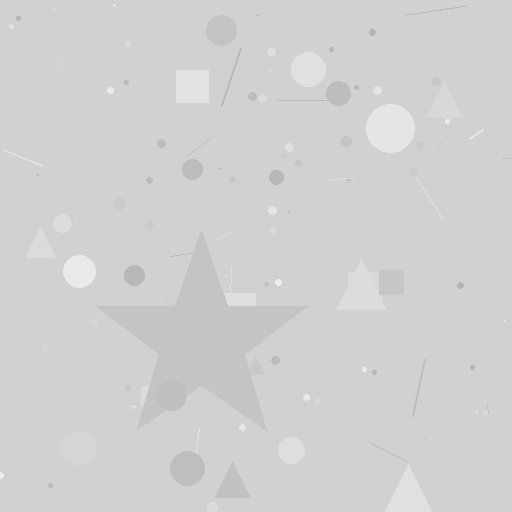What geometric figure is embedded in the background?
A star is embedded in the background.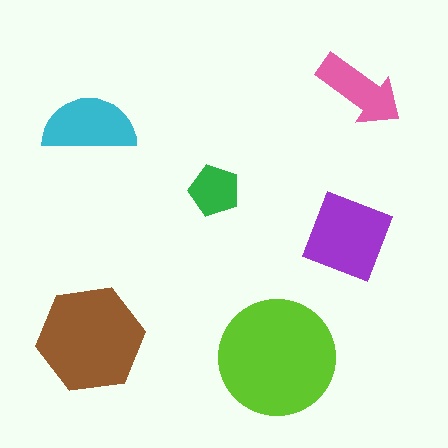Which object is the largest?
The lime circle.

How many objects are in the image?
There are 6 objects in the image.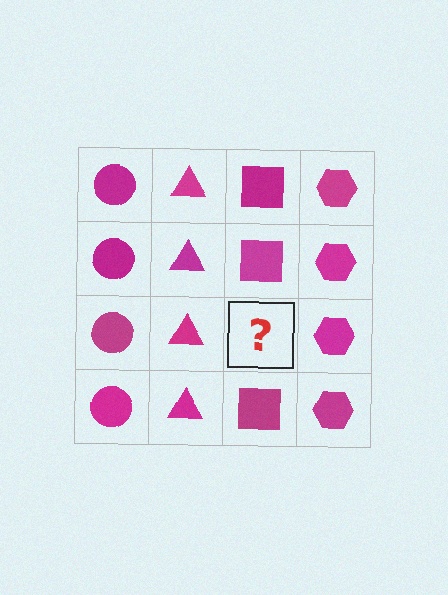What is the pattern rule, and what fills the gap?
The rule is that each column has a consistent shape. The gap should be filled with a magenta square.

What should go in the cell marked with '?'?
The missing cell should contain a magenta square.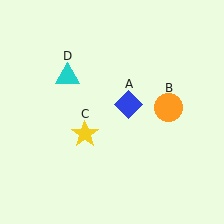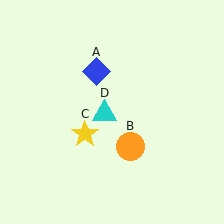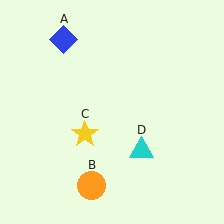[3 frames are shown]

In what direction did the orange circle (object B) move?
The orange circle (object B) moved down and to the left.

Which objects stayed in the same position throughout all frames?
Yellow star (object C) remained stationary.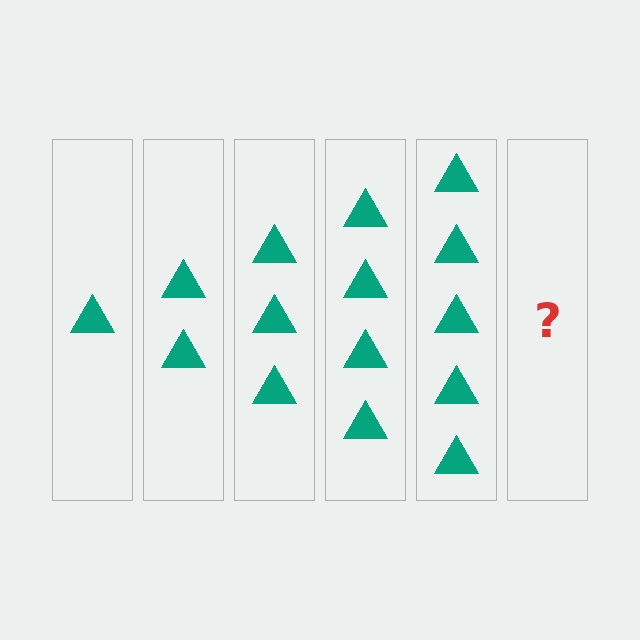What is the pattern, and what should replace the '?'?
The pattern is that each step adds one more triangle. The '?' should be 6 triangles.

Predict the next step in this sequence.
The next step is 6 triangles.